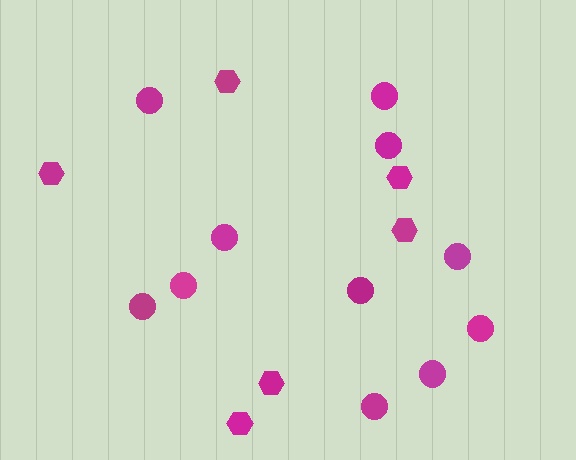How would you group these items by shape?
There are 2 groups: one group of hexagons (6) and one group of circles (11).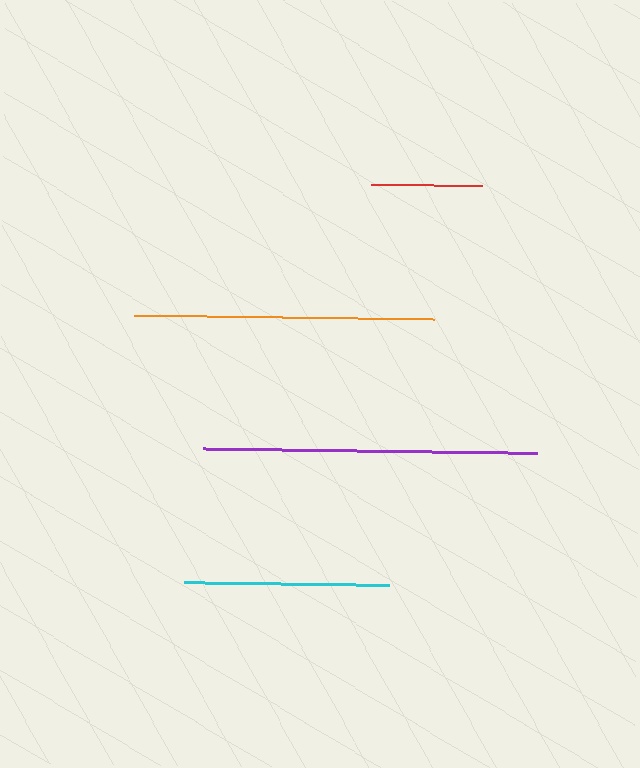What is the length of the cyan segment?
The cyan segment is approximately 205 pixels long.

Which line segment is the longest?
The purple line is the longest at approximately 334 pixels.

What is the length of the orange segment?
The orange segment is approximately 300 pixels long.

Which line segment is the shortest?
The red line is the shortest at approximately 111 pixels.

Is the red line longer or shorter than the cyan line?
The cyan line is longer than the red line.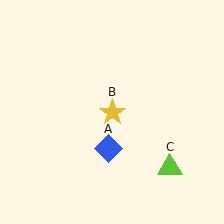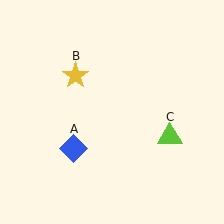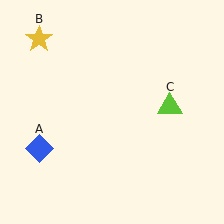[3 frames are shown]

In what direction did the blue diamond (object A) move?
The blue diamond (object A) moved left.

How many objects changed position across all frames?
3 objects changed position: blue diamond (object A), yellow star (object B), lime triangle (object C).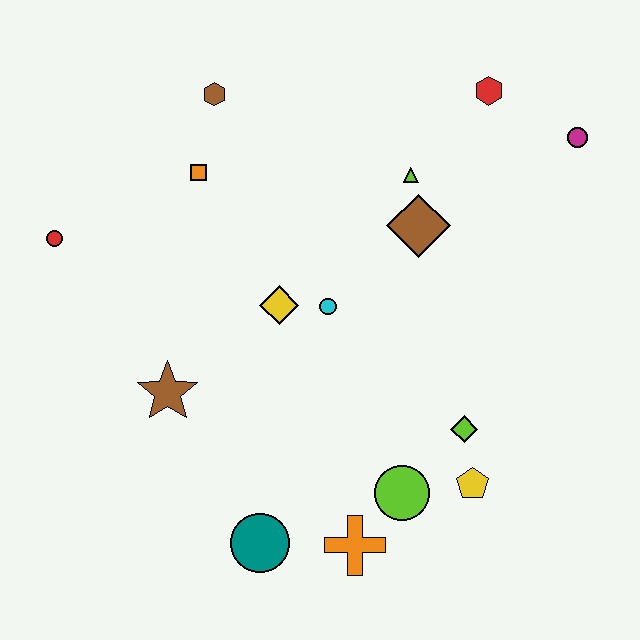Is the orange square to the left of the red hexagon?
Yes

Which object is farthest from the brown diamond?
The red circle is farthest from the brown diamond.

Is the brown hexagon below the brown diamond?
No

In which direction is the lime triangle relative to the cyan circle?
The lime triangle is above the cyan circle.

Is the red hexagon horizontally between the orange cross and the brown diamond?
No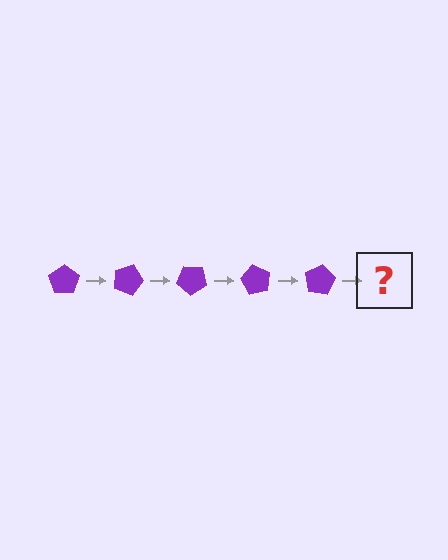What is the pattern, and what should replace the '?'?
The pattern is that the pentagon rotates 20 degrees each step. The '?' should be a purple pentagon rotated 100 degrees.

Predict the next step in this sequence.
The next step is a purple pentagon rotated 100 degrees.